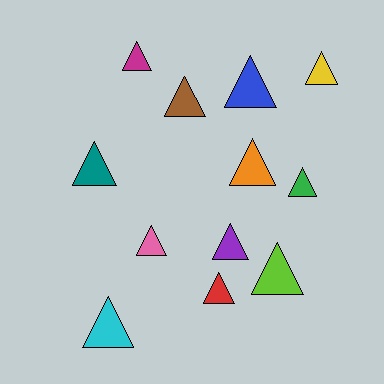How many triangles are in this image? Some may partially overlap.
There are 12 triangles.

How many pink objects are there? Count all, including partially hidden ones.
There is 1 pink object.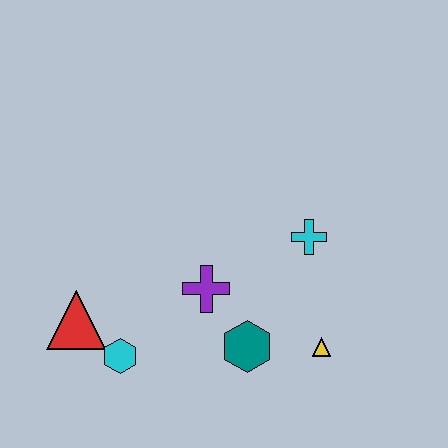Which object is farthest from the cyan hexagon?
The cyan cross is farthest from the cyan hexagon.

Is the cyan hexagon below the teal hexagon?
Yes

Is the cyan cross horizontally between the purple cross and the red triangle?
No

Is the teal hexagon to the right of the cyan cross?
No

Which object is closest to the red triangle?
The cyan hexagon is closest to the red triangle.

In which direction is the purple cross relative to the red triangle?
The purple cross is to the right of the red triangle.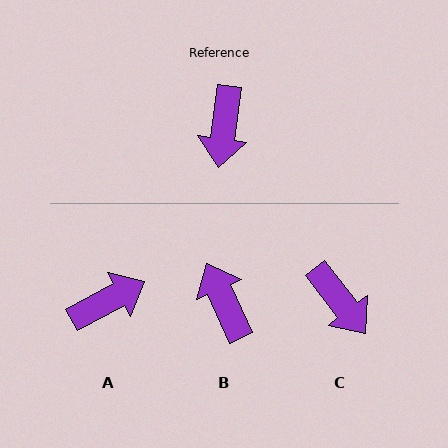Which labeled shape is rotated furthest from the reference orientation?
B, about 147 degrees away.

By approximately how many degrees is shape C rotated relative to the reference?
Approximately 46 degrees counter-clockwise.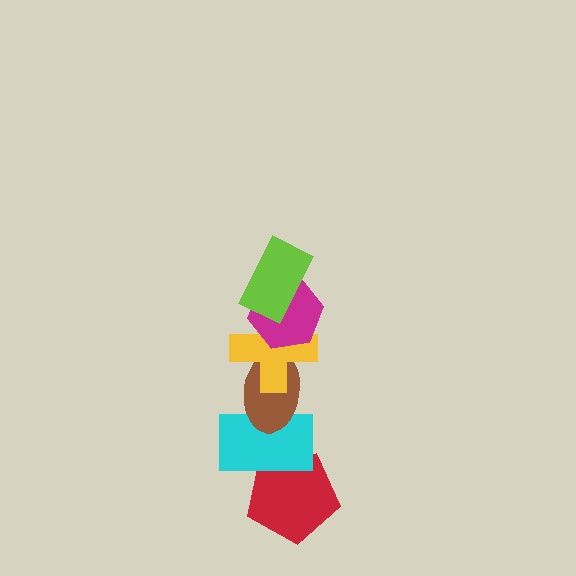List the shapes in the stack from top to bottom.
From top to bottom: the lime rectangle, the magenta hexagon, the yellow cross, the brown ellipse, the cyan rectangle, the red pentagon.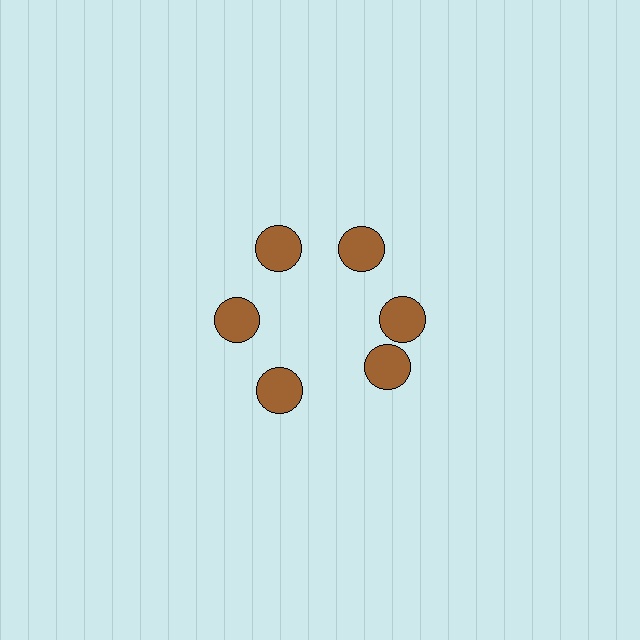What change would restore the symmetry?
The symmetry would be restored by rotating it back into even spacing with its neighbors so that all 6 circles sit at equal angles and equal distance from the center.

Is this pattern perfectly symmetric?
No. The 6 brown circles are arranged in a ring, but one element near the 5 o'clock position is rotated out of alignment along the ring, breaking the 6-fold rotational symmetry.